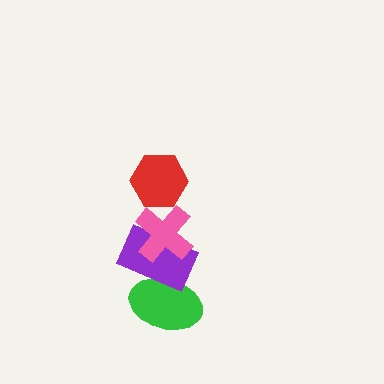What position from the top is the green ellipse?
The green ellipse is 4th from the top.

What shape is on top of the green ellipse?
The purple rectangle is on top of the green ellipse.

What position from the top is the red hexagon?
The red hexagon is 1st from the top.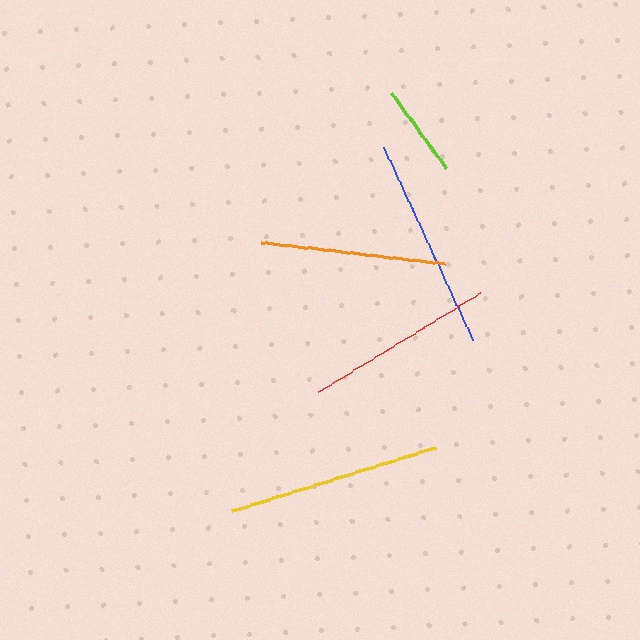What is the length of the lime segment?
The lime segment is approximately 93 pixels long.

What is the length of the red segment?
The red segment is approximately 190 pixels long.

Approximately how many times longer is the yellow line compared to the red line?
The yellow line is approximately 1.1 times the length of the red line.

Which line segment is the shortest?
The lime line is the shortest at approximately 93 pixels.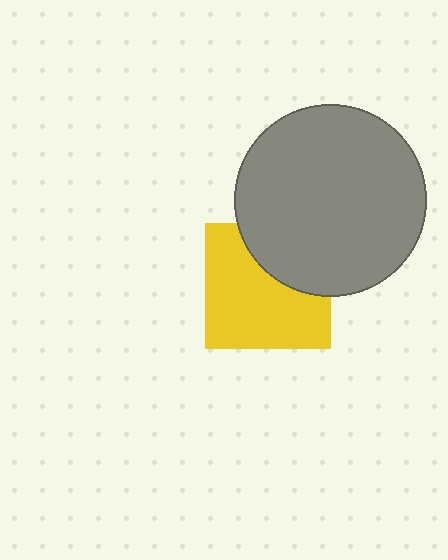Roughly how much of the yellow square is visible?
Most of it is visible (roughly 67%).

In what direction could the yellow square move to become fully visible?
The yellow square could move down. That would shift it out from behind the gray circle entirely.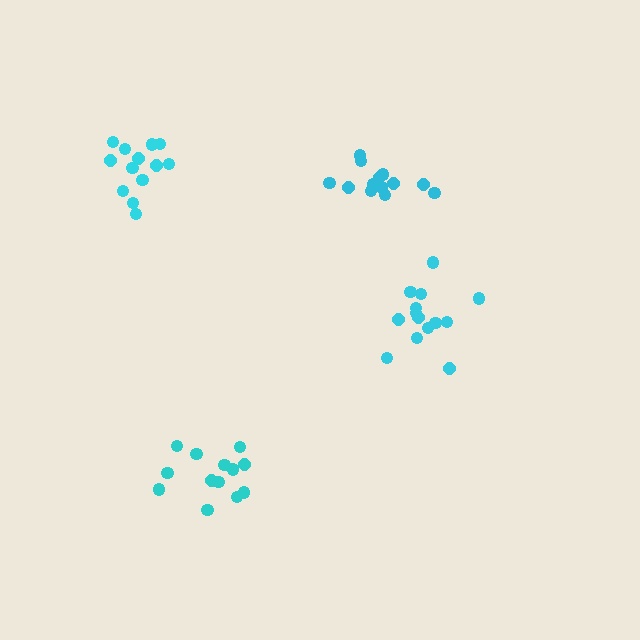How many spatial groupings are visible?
There are 4 spatial groupings.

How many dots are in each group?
Group 1: 13 dots, Group 2: 13 dots, Group 3: 14 dots, Group 4: 13 dots (53 total).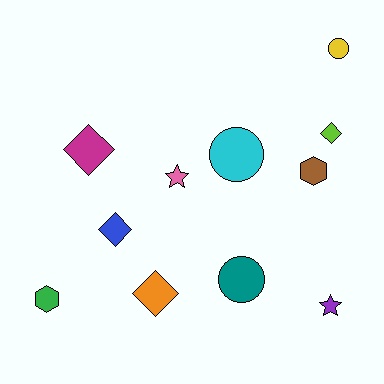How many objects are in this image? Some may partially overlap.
There are 11 objects.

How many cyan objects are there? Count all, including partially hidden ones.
There is 1 cyan object.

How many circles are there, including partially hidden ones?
There are 3 circles.